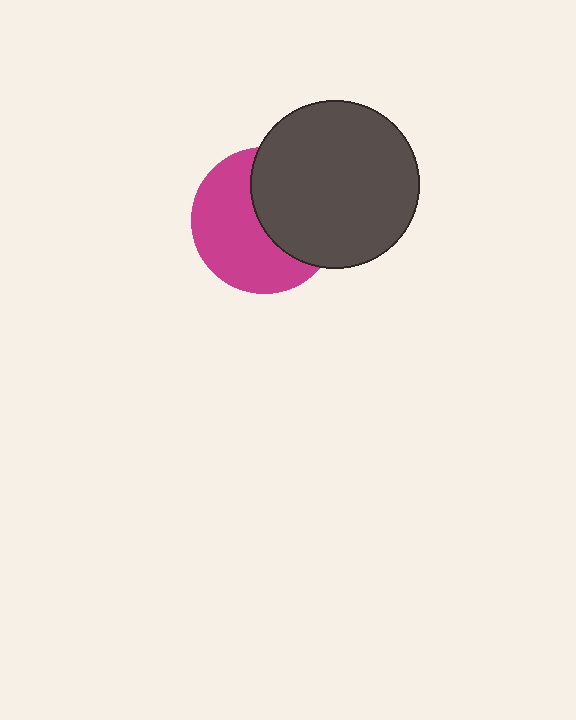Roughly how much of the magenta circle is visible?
About half of it is visible (roughly 55%).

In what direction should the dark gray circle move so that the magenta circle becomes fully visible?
The dark gray circle should move right. That is the shortest direction to clear the overlap and leave the magenta circle fully visible.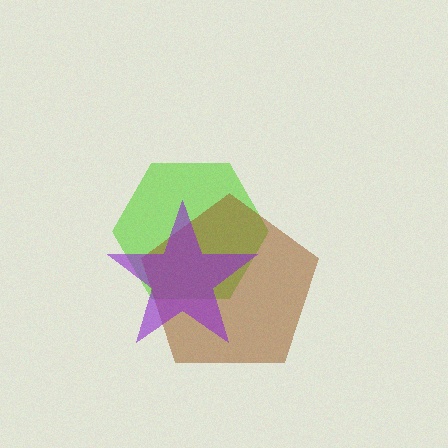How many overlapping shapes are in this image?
There are 3 overlapping shapes in the image.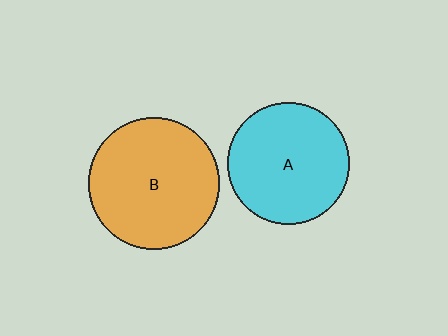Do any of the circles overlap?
No, none of the circles overlap.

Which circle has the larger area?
Circle B (orange).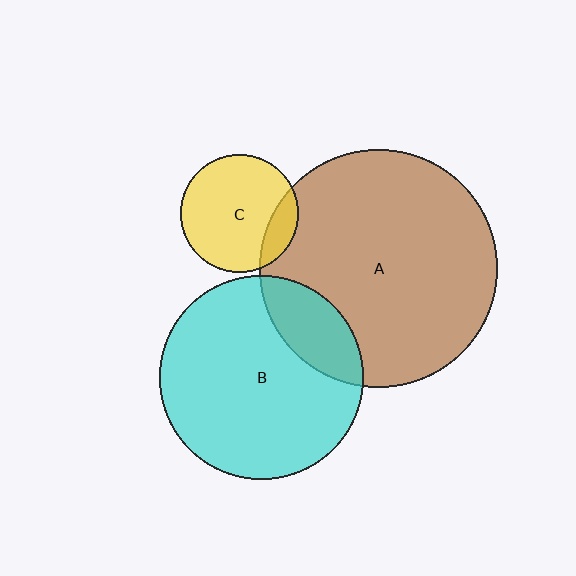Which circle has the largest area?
Circle A (brown).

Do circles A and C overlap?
Yes.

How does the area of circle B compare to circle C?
Approximately 3.0 times.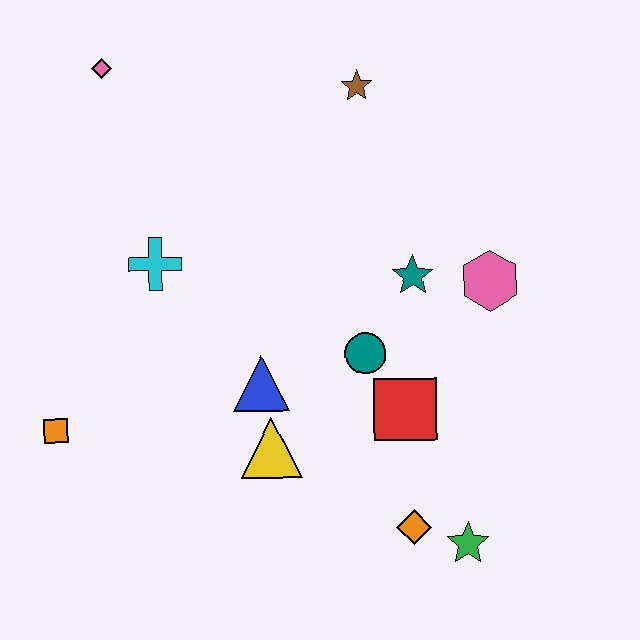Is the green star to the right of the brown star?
Yes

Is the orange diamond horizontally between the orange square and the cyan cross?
No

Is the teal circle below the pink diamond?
Yes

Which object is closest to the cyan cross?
The blue triangle is closest to the cyan cross.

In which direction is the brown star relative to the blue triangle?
The brown star is above the blue triangle.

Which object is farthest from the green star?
The pink diamond is farthest from the green star.